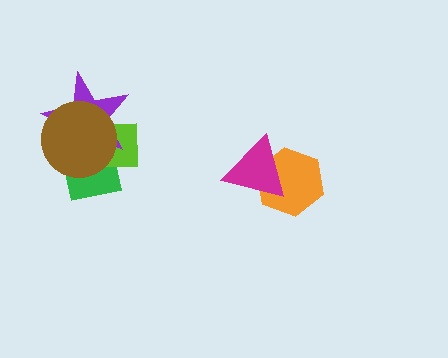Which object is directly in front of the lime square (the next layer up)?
The purple star is directly in front of the lime square.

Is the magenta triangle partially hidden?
No, no other shape covers it.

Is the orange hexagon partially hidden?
Yes, it is partially covered by another shape.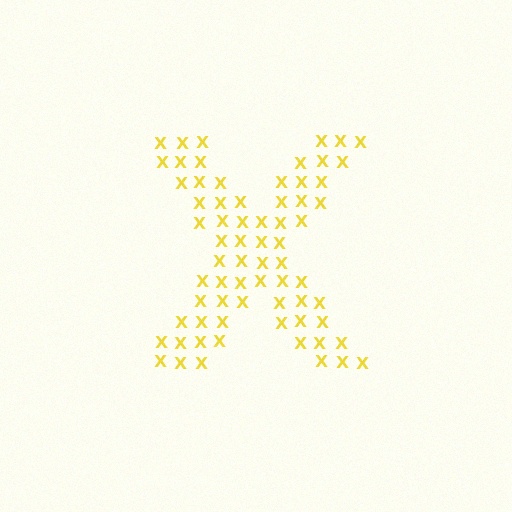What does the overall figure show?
The overall figure shows the letter X.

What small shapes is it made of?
It is made of small letter X's.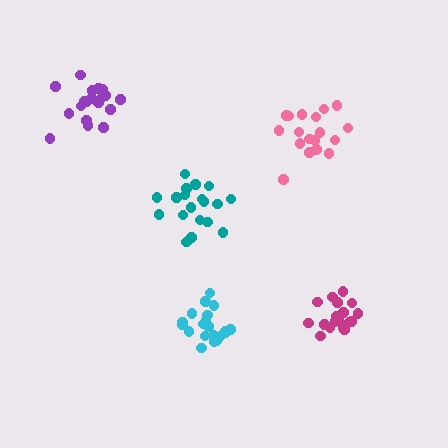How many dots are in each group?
Group 1: 19 dots, Group 2: 20 dots, Group 3: 20 dots, Group 4: 18 dots, Group 5: 20 dots (97 total).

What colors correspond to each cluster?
The clusters are colored: teal, cyan, magenta, pink, purple.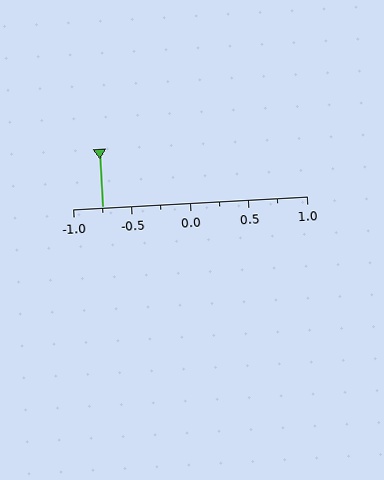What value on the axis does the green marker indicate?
The marker indicates approximately -0.75.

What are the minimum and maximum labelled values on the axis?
The axis runs from -1.0 to 1.0.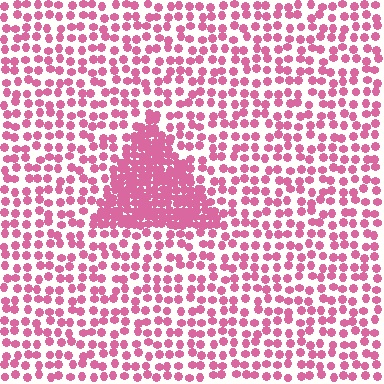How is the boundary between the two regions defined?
The boundary is defined by a change in element density (approximately 2.5x ratio). All elements are the same color, size, and shape.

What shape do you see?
I see a triangle.